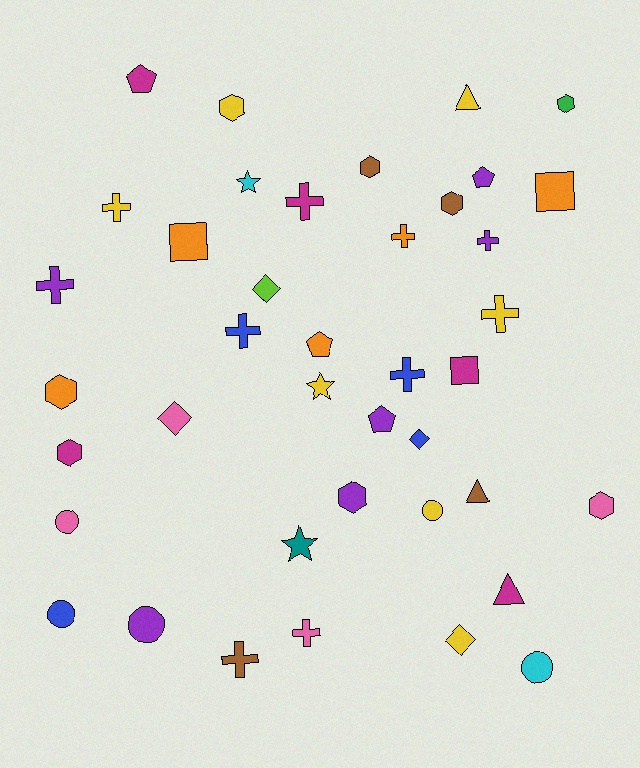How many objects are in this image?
There are 40 objects.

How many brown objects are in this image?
There are 4 brown objects.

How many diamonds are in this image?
There are 4 diamonds.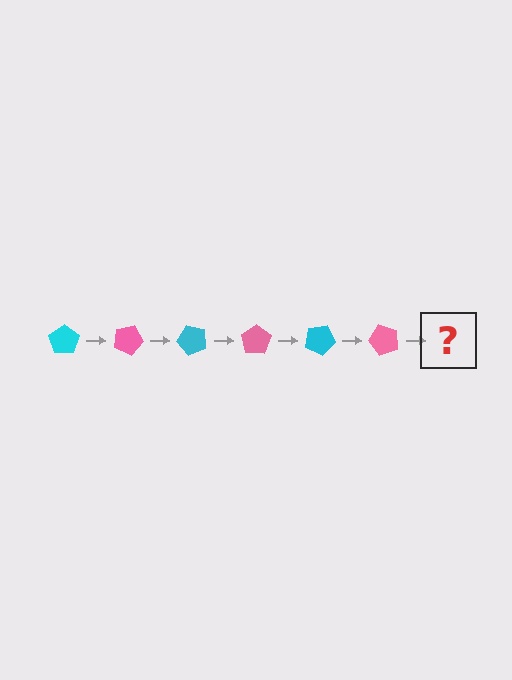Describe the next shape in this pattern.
It should be a cyan pentagon, rotated 150 degrees from the start.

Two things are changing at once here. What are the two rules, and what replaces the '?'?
The two rules are that it rotates 25 degrees each step and the color cycles through cyan and pink. The '?' should be a cyan pentagon, rotated 150 degrees from the start.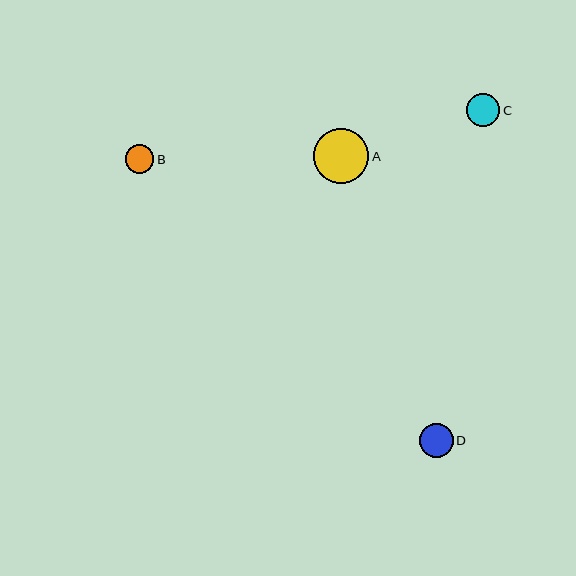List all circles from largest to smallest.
From largest to smallest: A, D, C, B.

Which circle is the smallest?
Circle B is the smallest with a size of approximately 28 pixels.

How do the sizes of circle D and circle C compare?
Circle D and circle C are approximately the same size.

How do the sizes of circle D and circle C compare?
Circle D and circle C are approximately the same size.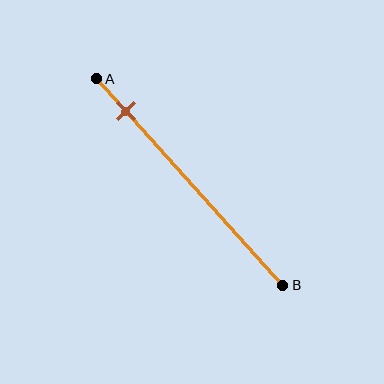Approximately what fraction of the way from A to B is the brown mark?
The brown mark is approximately 15% of the way from A to B.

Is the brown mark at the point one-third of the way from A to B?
No, the mark is at about 15% from A, not at the 33% one-third point.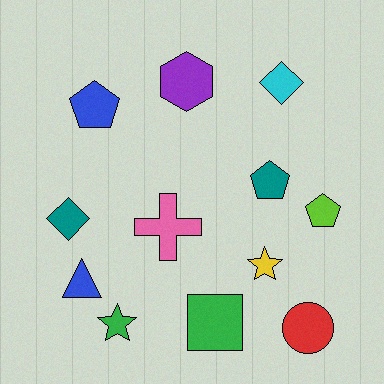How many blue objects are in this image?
There are 2 blue objects.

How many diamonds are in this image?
There are 2 diamonds.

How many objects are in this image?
There are 12 objects.